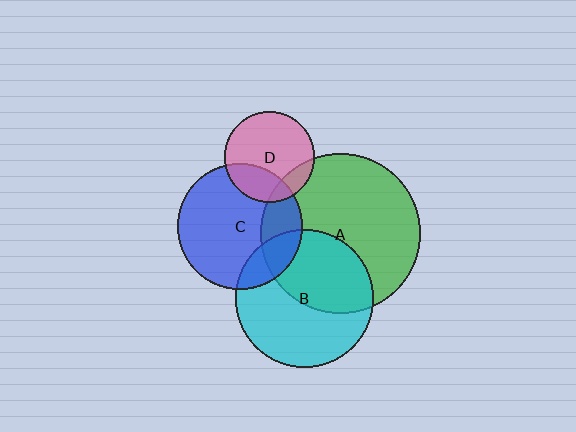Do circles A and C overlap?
Yes.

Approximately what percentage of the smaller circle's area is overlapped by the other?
Approximately 25%.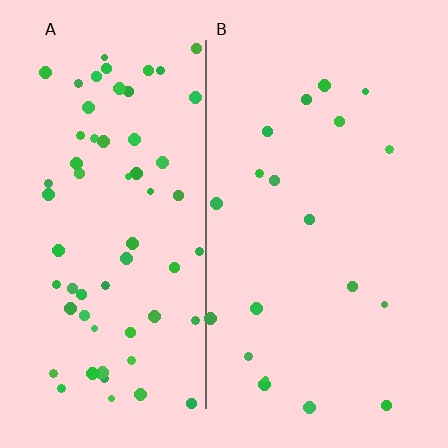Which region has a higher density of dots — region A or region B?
A (the left).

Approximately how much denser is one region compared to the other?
Approximately 3.2× — region A over region B.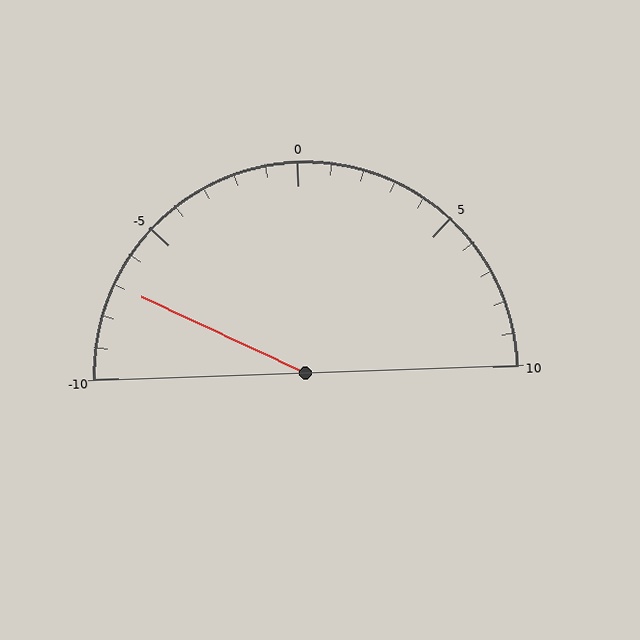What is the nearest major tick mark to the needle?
The nearest major tick mark is -5.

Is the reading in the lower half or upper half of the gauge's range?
The reading is in the lower half of the range (-10 to 10).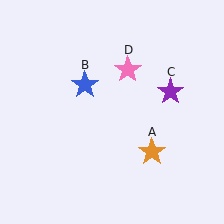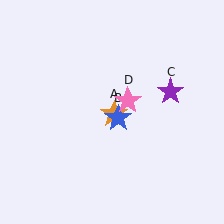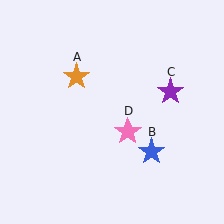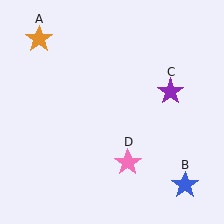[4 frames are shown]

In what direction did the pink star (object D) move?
The pink star (object D) moved down.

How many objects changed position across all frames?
3 objects changed position: orange star (object A), blue star (object B), pink star (object D).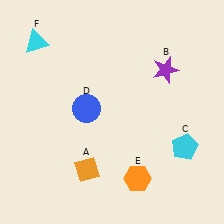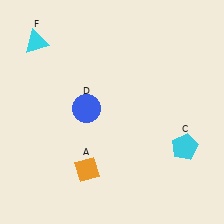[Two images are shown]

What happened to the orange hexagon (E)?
The orange hexagon (E) was removed in Image 2. It was in the bottom-right area of Image 1.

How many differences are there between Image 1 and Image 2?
There are 2 differences between the two images.